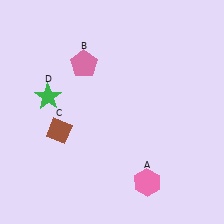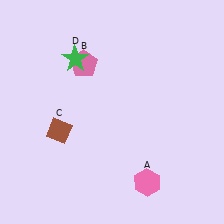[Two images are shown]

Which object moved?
The green star (D) moved up.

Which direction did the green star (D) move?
The green star (D) moved up.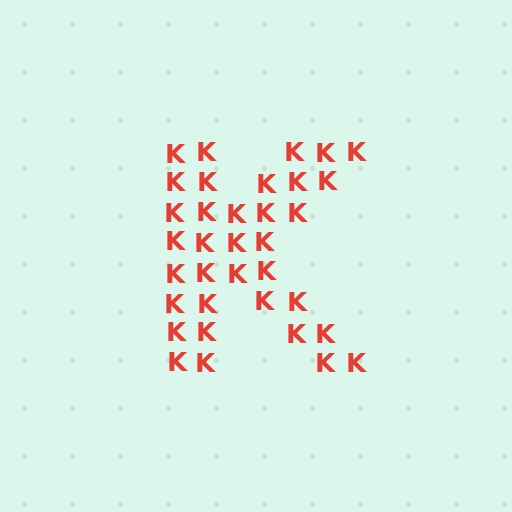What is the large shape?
The large shape is the letter K.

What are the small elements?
The small elements are letter K's.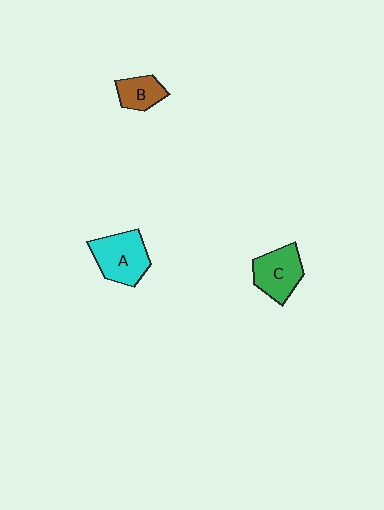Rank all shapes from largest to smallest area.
From largest to smallest: A (cyan), C (green), B (brown).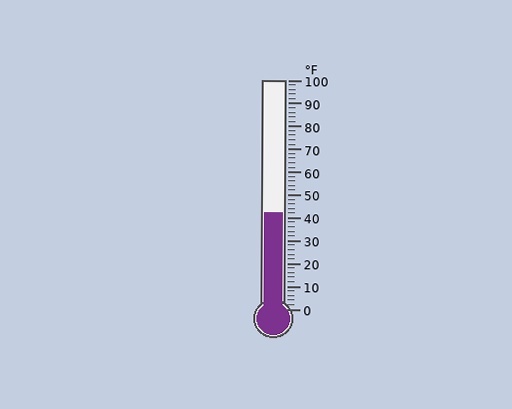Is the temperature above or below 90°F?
The temperature is below 90°F.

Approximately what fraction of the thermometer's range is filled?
The thermometer is filled to approximately 40% of its range.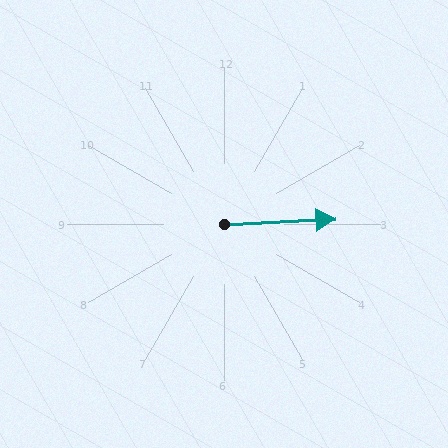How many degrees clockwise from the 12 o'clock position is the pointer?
Approximately 87 degrees.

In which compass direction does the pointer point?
East.